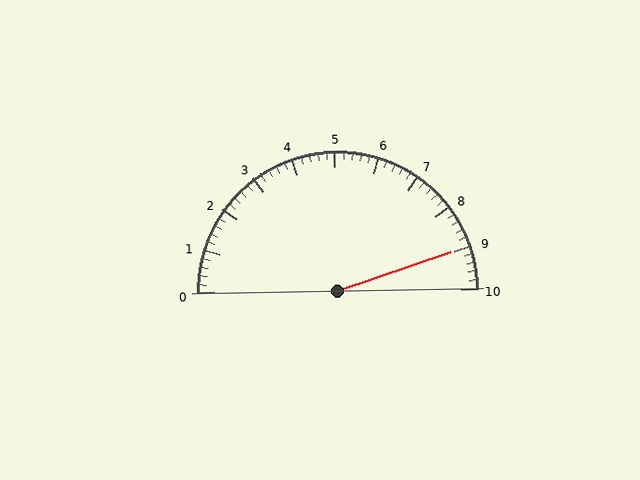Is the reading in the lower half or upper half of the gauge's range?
The reading is in the upper half of the range (0 to 10).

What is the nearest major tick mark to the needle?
The nearest major tick mark is 9.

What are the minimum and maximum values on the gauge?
The gauge ranges from 0 to 10.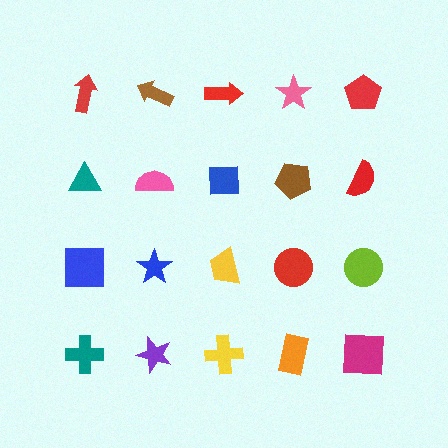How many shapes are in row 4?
5 shapes.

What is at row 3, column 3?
A yellow trapezoid.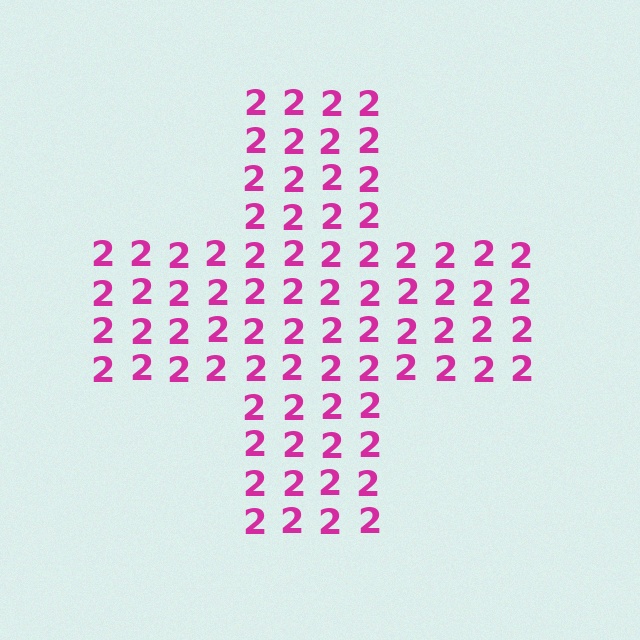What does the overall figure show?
The overall figure shows a cross.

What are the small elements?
The small elements are digit 2's.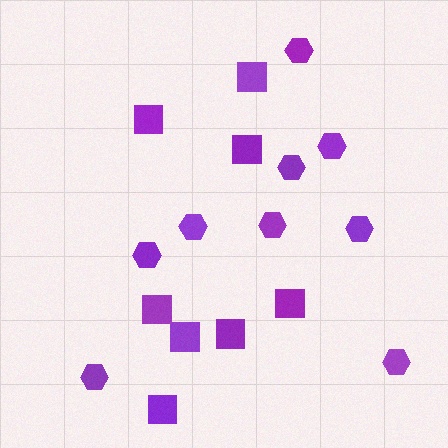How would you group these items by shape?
There are 2 groups: one group of hexagons (9) and one group of squares (8).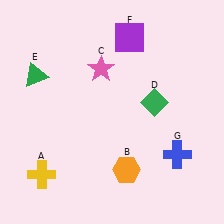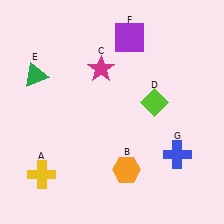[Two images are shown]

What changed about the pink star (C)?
In Image 1, C is pink. In Image 2, it changed to magenta.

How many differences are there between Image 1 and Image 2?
There are 2 differences between the two images.